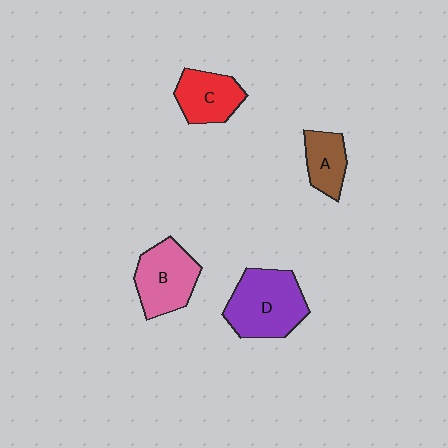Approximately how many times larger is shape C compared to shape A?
Approximately 1.3 times.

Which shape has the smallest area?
Shape A (brown).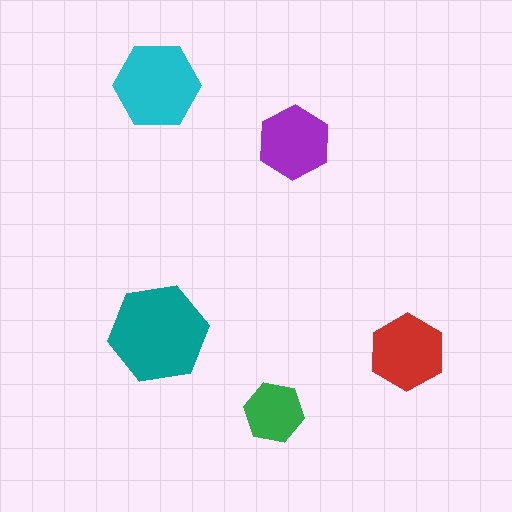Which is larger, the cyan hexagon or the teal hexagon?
The teal one.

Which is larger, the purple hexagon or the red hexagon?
The red one.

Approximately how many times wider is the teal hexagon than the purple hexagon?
About 1.5 times wider.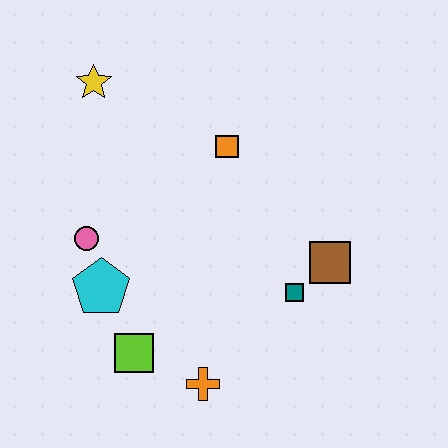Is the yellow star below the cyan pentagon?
No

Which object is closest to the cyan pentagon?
The pink circle is closest to the cyan pentagon.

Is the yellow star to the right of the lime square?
No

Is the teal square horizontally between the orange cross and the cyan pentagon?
No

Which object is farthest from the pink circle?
The brown square is farthest from the pink circle.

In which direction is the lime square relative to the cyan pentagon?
The lime square is below the cyan pentagon.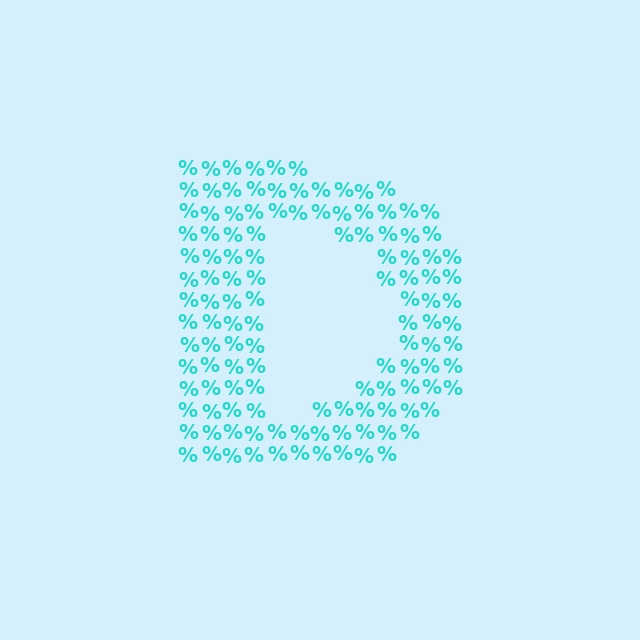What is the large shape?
The large shape is the letter D.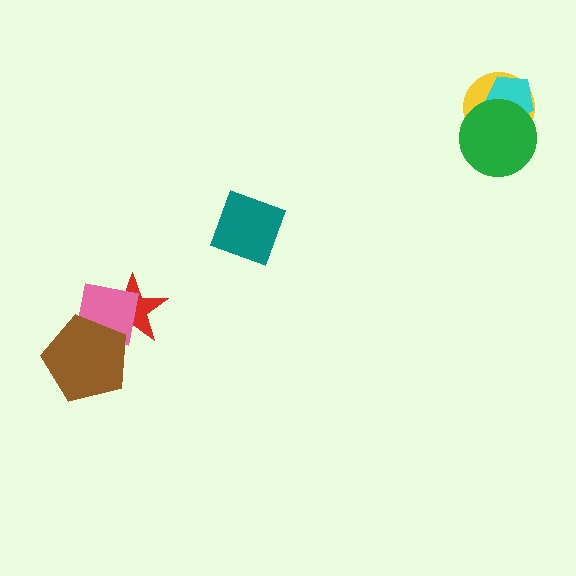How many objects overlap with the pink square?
2 objects overlap with the pink square.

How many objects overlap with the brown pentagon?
2 objects overlap with the brown pentagon.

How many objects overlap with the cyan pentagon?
2 objects overlap with the cyan pentagon.